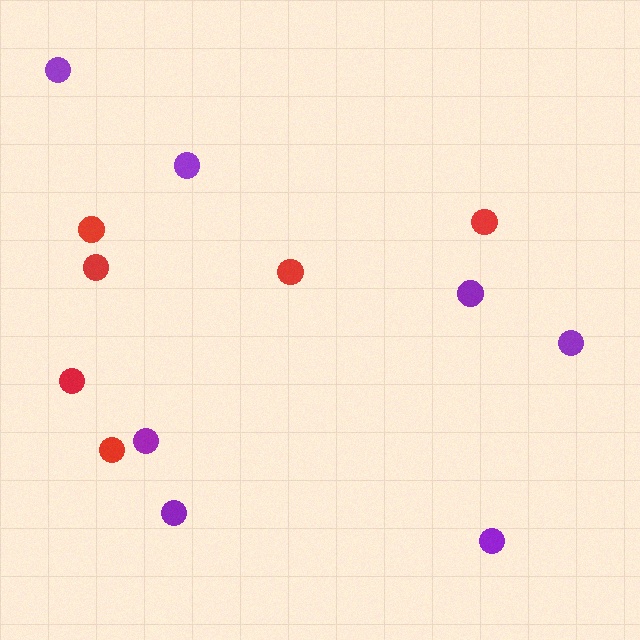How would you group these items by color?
There are 2 groups: one group of red circles (6) and one group of purple circles (7).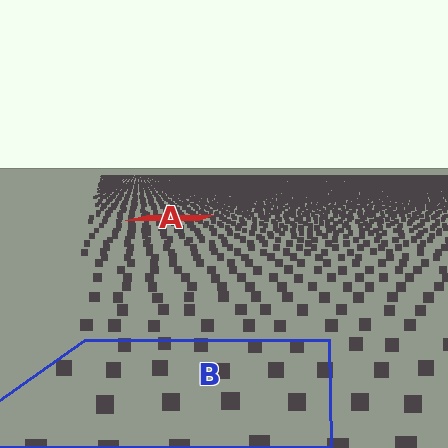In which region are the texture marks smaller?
The texture marks are smaller in region A, because it is farther away.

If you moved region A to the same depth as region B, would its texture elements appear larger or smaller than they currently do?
They would appear larger. At a closer depth, the same texture elements are projected at a bigger on-screen size.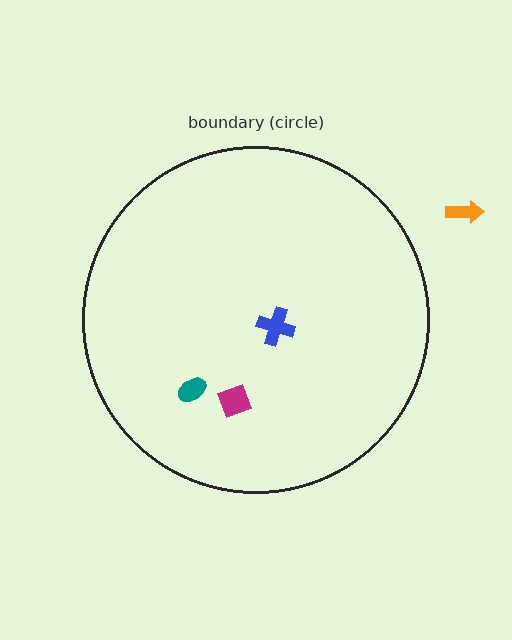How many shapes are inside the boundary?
3 inside, 1 outside.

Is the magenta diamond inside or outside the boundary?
Inside.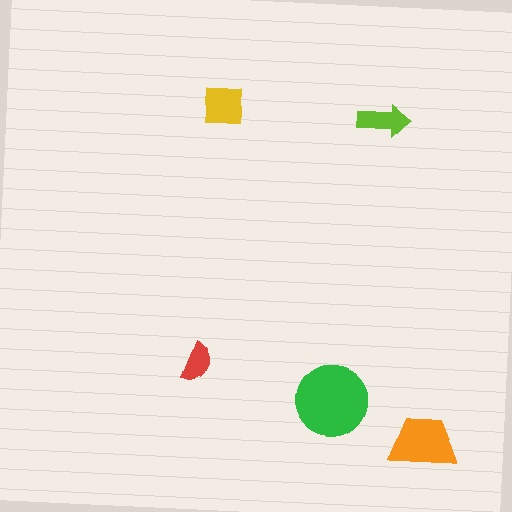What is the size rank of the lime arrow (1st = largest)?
4th.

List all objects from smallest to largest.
The red semicircle, the lime arrow, the yellow square, the orange trapezoid, the green circle.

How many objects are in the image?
There are 5 objects in the image.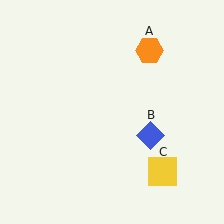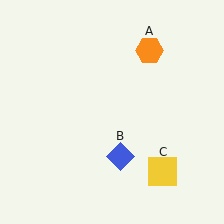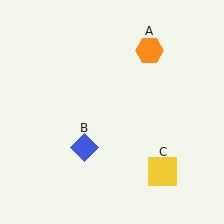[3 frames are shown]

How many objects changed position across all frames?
1 object changed position: blue diamond (object B).